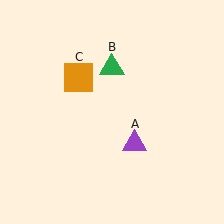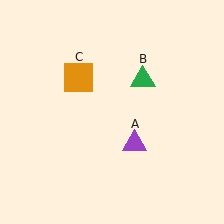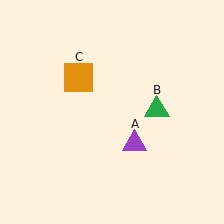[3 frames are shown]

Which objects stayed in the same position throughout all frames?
Purple triangle (object A) and orange square (object C) remained stationary.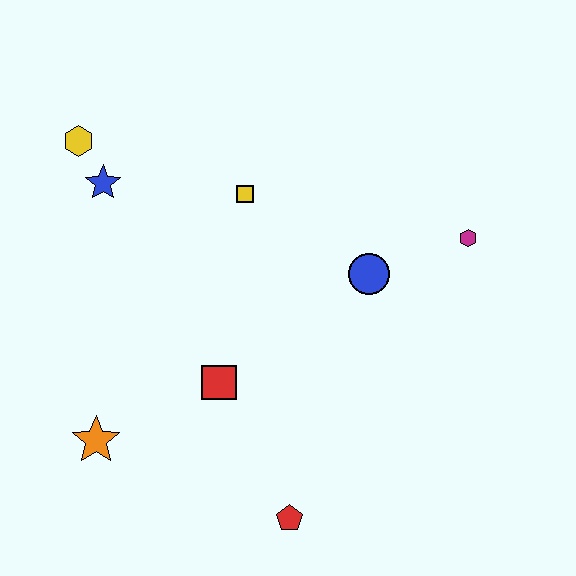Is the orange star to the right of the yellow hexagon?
Yes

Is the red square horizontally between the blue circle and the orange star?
Yes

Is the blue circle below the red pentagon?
No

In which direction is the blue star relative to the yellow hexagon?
The blue star is below the yellow hexagon.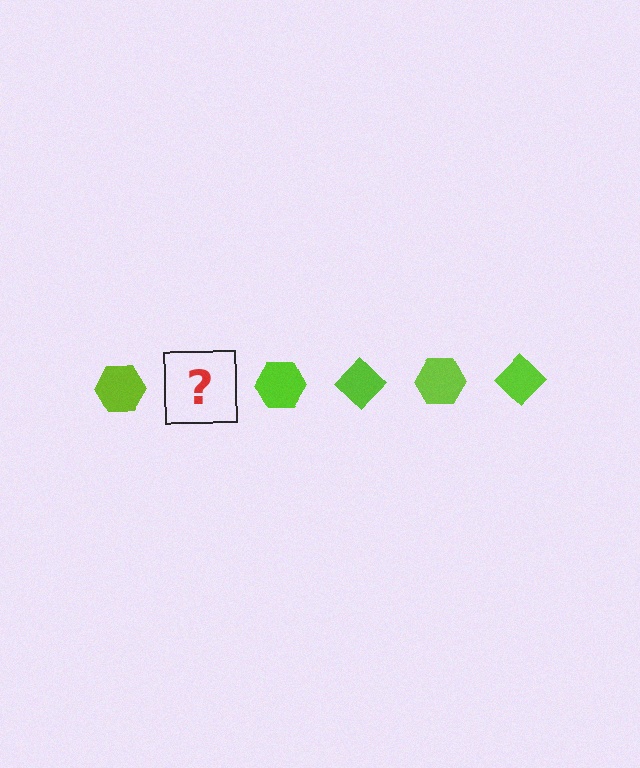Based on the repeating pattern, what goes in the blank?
The blank should be a lime diamond.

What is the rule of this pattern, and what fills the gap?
The rule is that the pattern cycles through hexagon, diamond shapes in lime. The gap should be filled with a lime diamond.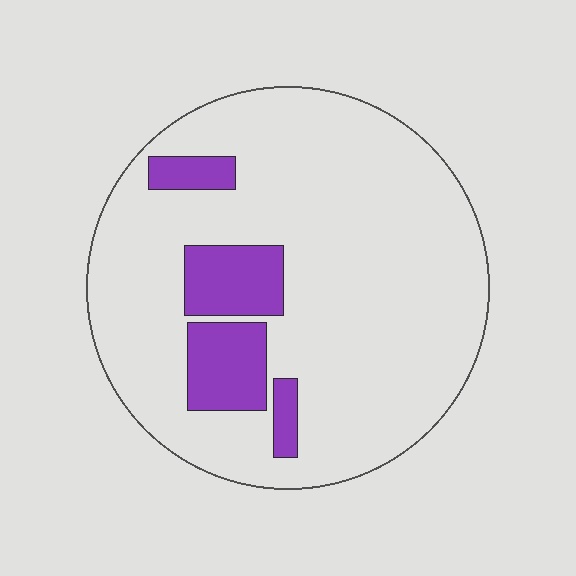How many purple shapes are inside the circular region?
4.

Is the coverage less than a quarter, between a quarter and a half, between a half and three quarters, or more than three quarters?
Less than a quarter.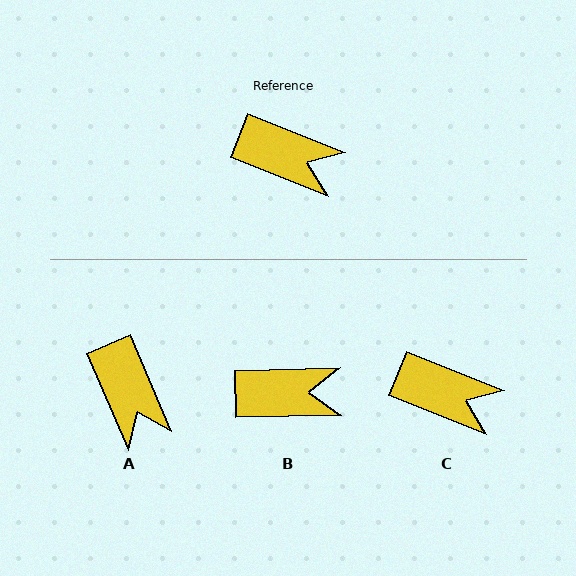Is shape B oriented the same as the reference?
No, it is off by about 23 degrees.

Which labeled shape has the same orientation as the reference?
C.